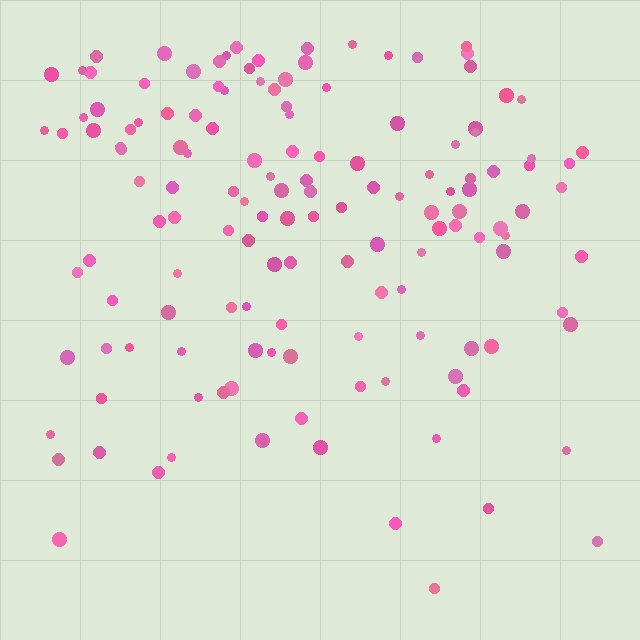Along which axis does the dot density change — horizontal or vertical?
Vertical.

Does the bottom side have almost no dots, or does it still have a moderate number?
Still a moderate number, just noticeably fewer than the top.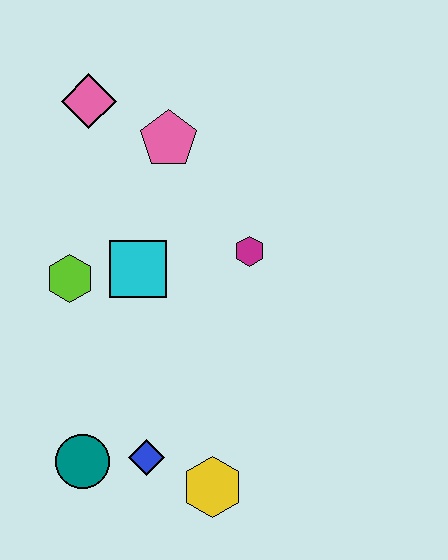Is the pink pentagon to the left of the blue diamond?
No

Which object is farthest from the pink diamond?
The yellow hexagon is farthest from the pink diamond.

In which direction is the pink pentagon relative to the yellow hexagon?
The pink pentagon is above the yellow hexagon.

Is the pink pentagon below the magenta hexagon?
No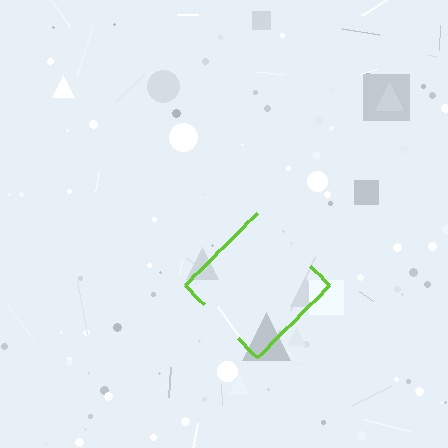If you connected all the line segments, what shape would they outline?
They would outline a diamond.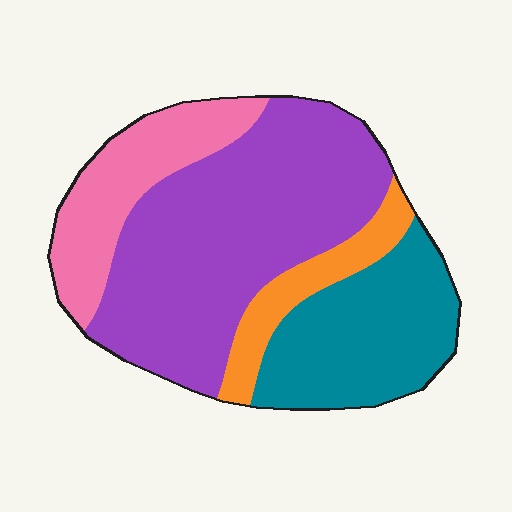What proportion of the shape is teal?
Teal takes up about one quarter (1/4) of the shape.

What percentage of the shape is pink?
Pink covers 18% of the shape.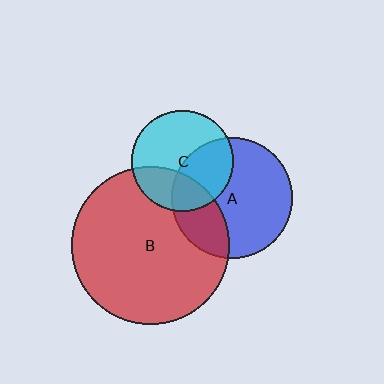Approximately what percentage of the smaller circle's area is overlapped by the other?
Approximately 30%.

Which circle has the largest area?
Circle B (red).